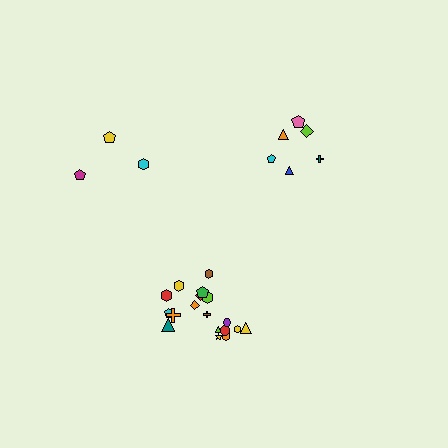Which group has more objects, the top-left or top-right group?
The top-right group.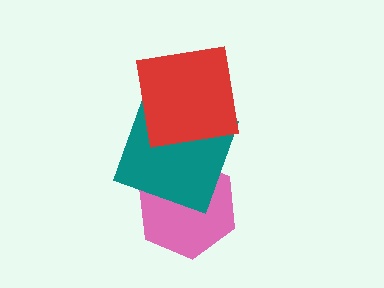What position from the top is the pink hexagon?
The pink hexagon is 3rd from the top.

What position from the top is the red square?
The red square is 1st from the top.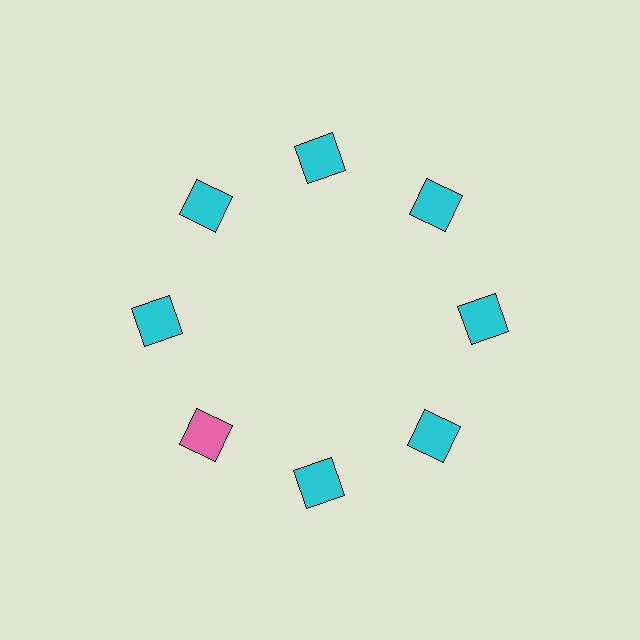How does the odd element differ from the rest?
It has a different color: pink instead of cyan.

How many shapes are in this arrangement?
There are 8 shapes arranged in a ring pattern.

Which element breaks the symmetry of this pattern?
The pink square at roughly the 8 o'clock position breaks the symmetry. All other shapes are cyan squares.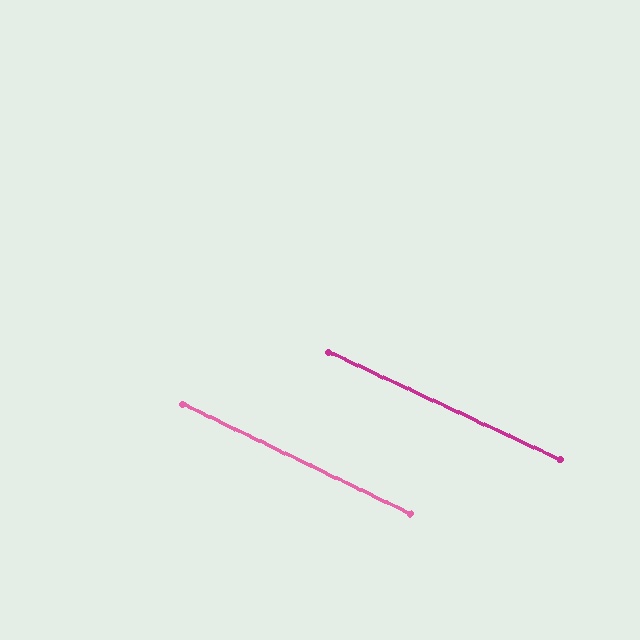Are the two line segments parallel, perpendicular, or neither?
Parallel — their directions differ by only 0.9°.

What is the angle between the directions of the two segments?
Approximately 1 degree.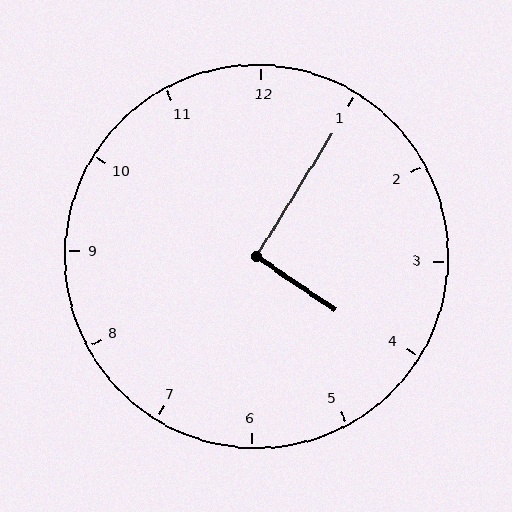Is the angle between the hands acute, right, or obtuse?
It is right.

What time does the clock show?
4:05.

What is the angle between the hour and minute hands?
Approximately 92 degrees.